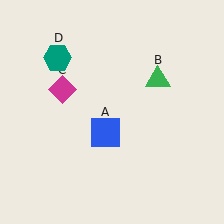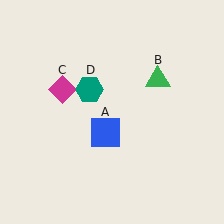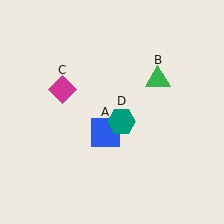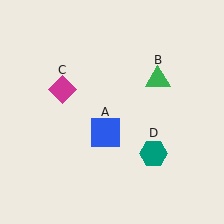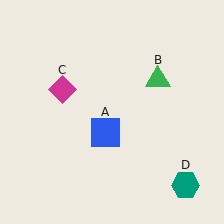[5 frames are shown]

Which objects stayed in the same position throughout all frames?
Blue square (object A) and green triangle (object B) and magenta diamond (object C) remained stationary.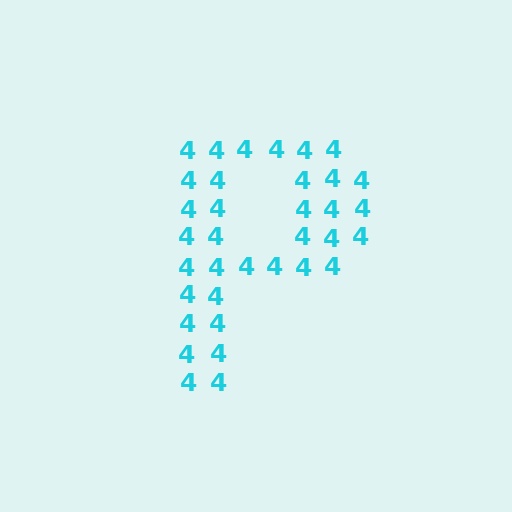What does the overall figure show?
The overall figure shows the letter P.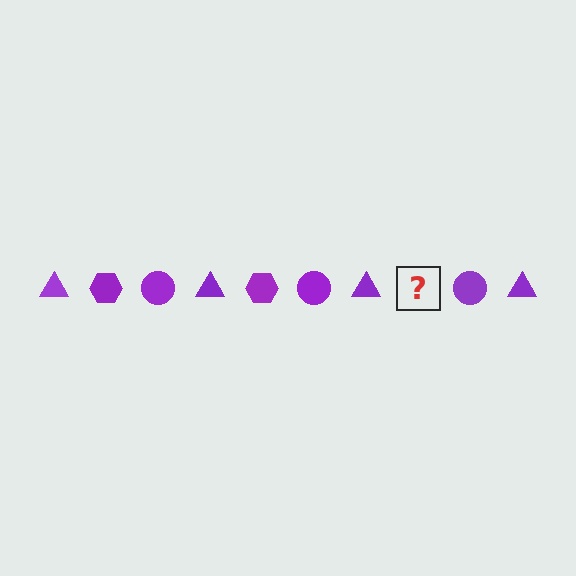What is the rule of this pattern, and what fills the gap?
The rule is that the pattern cycles through triangle, hexagon, circle shapes in purple. The gap should be filled with a purple hexagon.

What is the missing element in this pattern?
The missing element is a purple hexagon.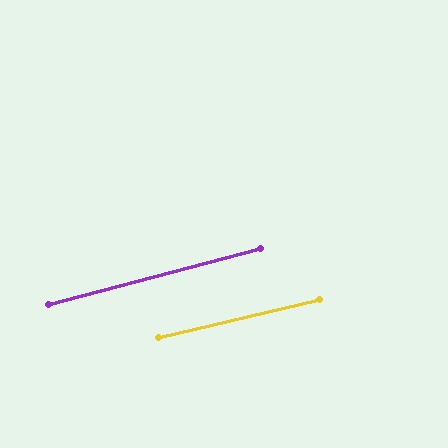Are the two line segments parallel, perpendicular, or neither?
Parallel — their directions differ by only 1.6°.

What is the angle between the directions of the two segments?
Approximately 2 degrees.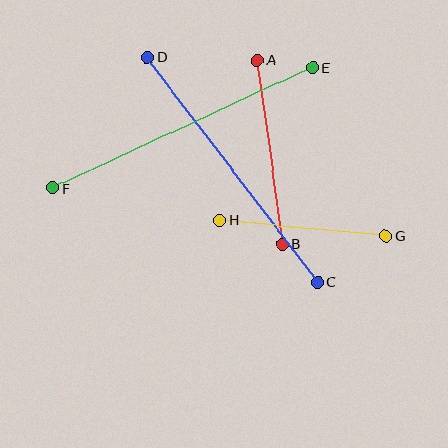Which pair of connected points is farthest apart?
Points E and F are farthest apart.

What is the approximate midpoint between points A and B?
The midpoint is at approximately (270, 152) pixels.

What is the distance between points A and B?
The distance is approximately 185 pixels.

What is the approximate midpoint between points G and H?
The midpoint is at approximately (303, 228) pixels.